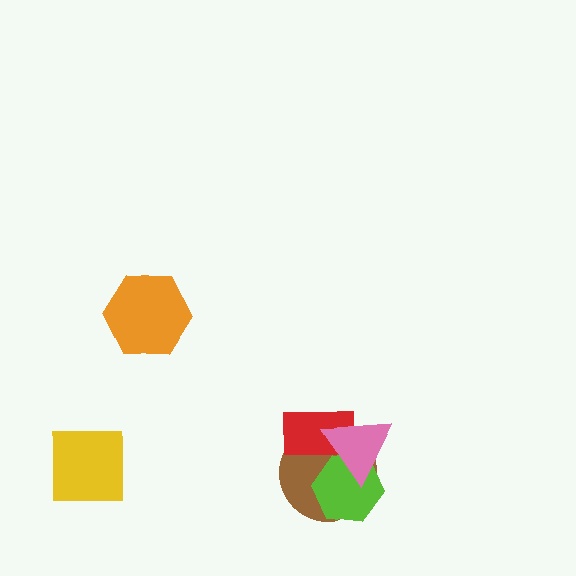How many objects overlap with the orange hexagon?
0 objects overlap with the orange hexagon.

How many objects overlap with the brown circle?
3 objects overlap with the brown circle.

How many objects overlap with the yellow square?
0 objects overlap with the yellow square.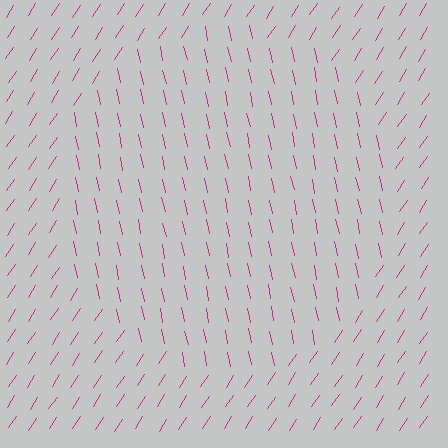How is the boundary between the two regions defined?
The boundary is defined purely by a change in line orientation (approximately 45 degrees difference). All lines are the same color and thickness.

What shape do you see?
I see a circle.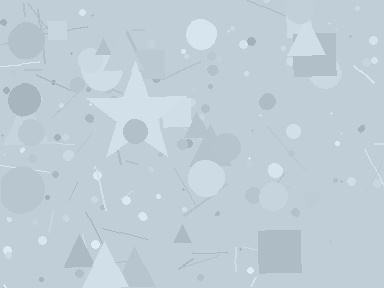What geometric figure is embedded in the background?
A star is embedded in the background.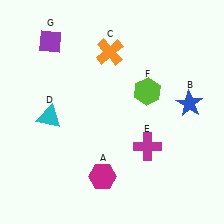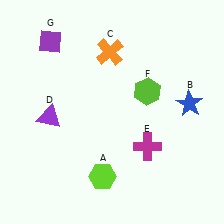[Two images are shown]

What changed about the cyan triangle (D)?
In Image 1, D is cyan. In Image 2, it changed to purple.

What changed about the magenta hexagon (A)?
In Image 1, A is magenta. In Image 2, it changed to lime.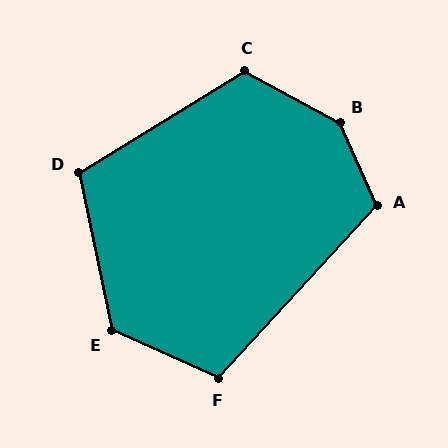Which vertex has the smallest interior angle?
F, at approximately 108 degrees.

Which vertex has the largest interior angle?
B, at approximately 142 degrees.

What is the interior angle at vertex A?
Approximately 113 degrees (obtuse).